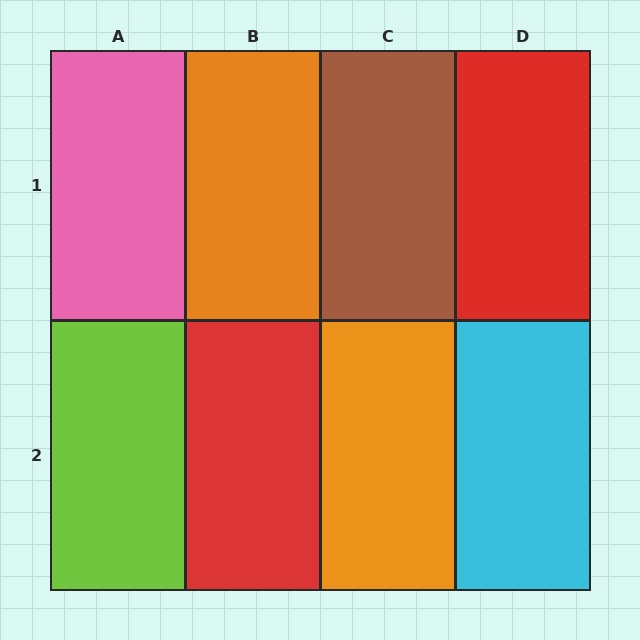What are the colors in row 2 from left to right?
Lime, red, orange, cyan.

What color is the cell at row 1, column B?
Orange.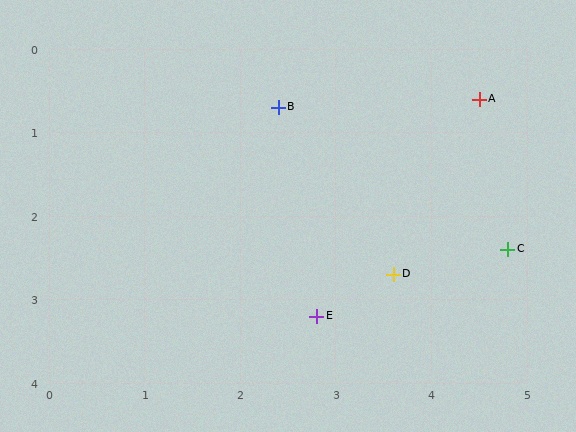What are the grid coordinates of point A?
Point A is at approximately (4.5, 0.6).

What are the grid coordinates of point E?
Point E is at approximately (2.8, 3.2).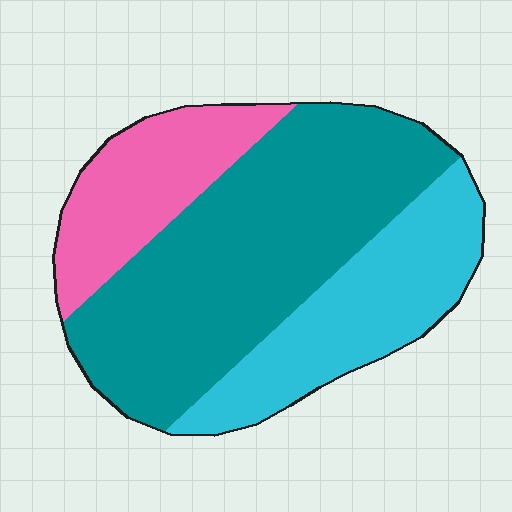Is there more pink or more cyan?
Cyan.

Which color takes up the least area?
Pink, at roughly 20%.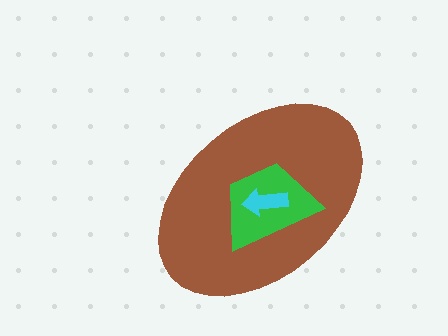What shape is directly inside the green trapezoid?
The cyan arrow.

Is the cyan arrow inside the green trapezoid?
Yes.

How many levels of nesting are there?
3.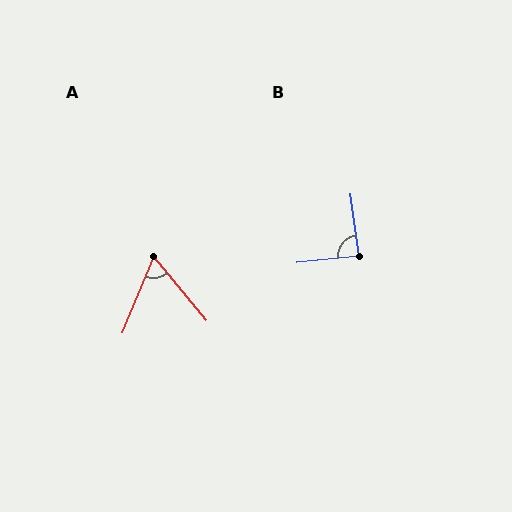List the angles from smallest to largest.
A (62°), B (88°).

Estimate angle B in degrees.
Approximately 88 degrees.